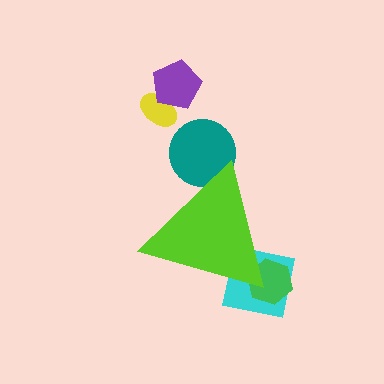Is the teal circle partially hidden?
Yes, the teal circle is partially hidden behind the lime triangle.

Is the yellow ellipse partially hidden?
No, the yellow ellipse is fully visible.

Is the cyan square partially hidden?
Yes, the cyan square is partially hidden behind the lime triangle.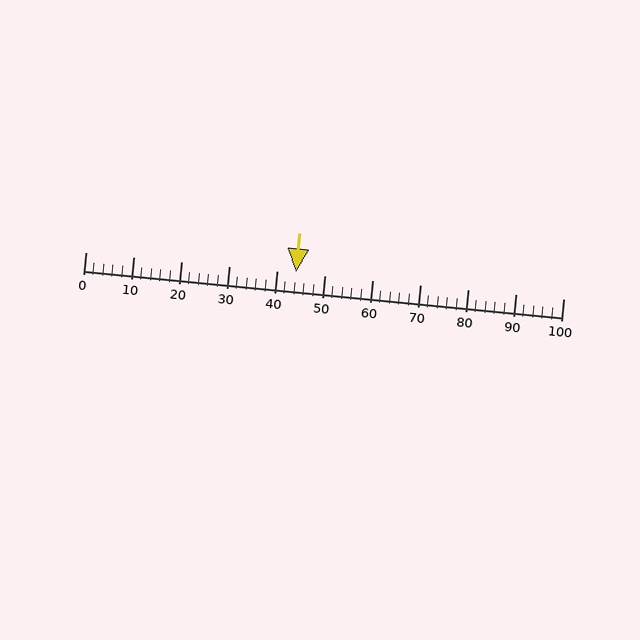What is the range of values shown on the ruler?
The ruler shows values from 0 to 100.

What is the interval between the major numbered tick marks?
The major tick marks are spaced 10 units apart.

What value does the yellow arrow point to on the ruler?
The yellow arrow points to approximately 44.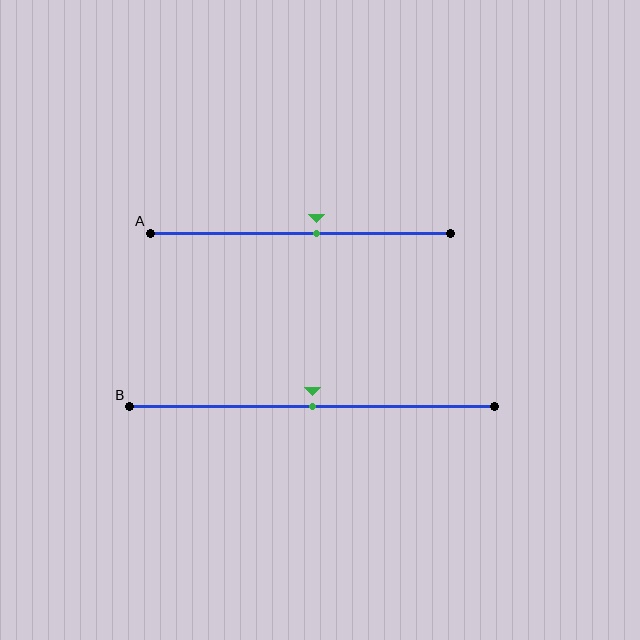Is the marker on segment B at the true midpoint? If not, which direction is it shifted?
Yes, the marker on segment B is at the true midpoint.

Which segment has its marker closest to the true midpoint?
Segment B has its marker closest to the true midpoint.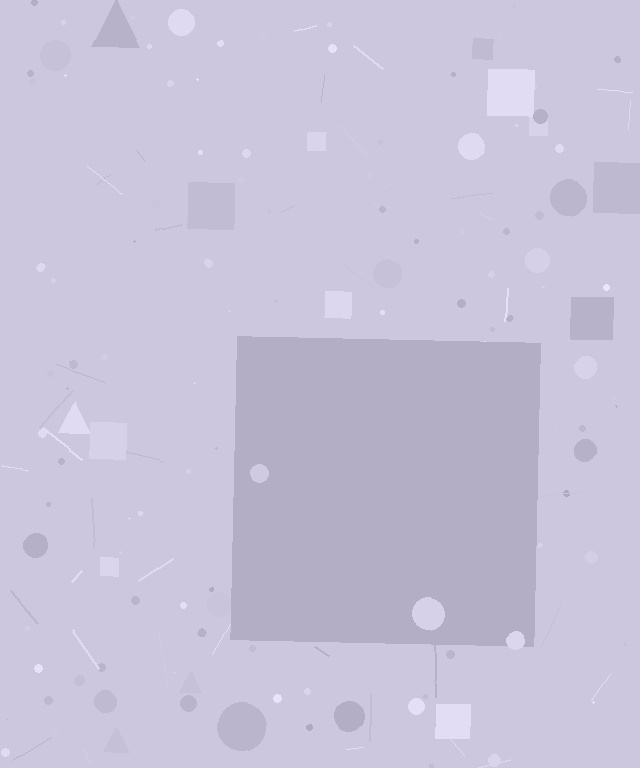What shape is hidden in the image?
A square is hidden in the image.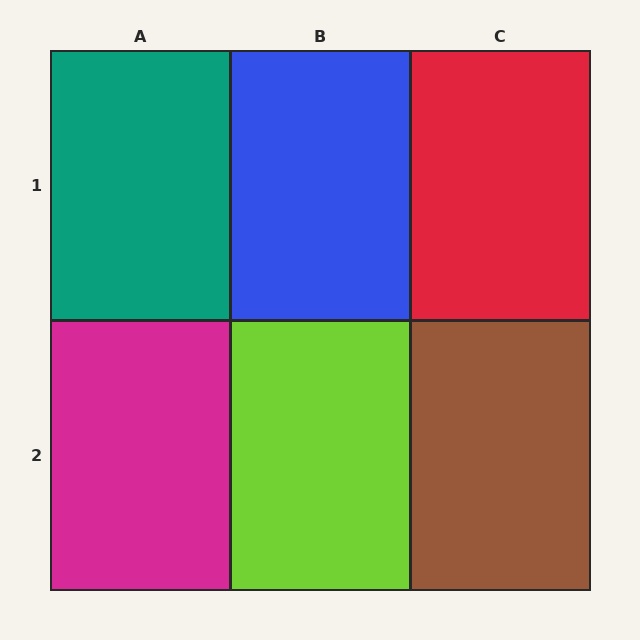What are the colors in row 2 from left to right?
Magenta, lime, brown.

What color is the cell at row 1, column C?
Red.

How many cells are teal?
1 cell is teal.